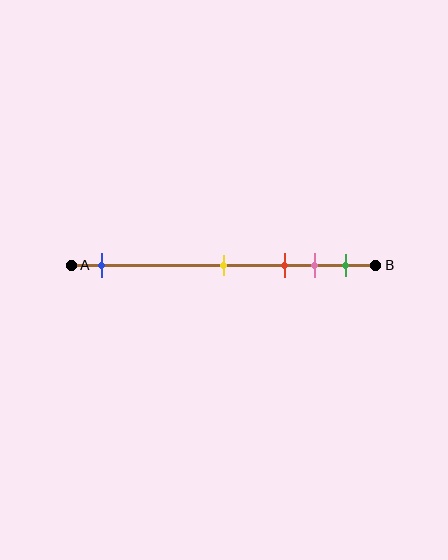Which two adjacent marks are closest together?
The pink and green marks are the closest adjacent pair.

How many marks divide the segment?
There are 5 marks dividing the segment.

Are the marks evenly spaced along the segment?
No, the marks are not evenly spaced.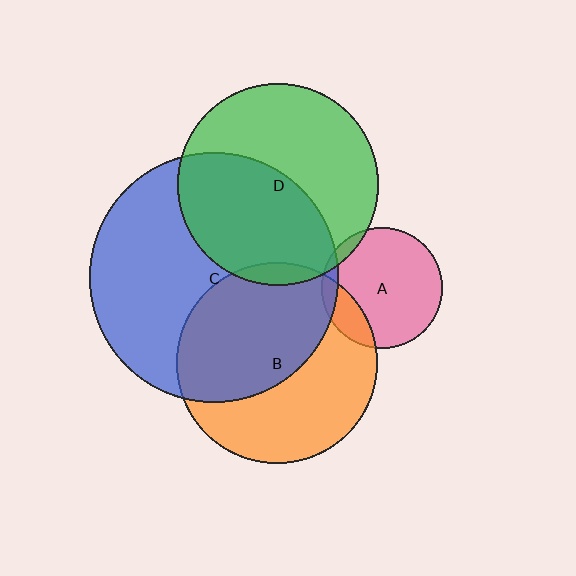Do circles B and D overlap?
Yes.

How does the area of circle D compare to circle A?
Approximately 2.8 times.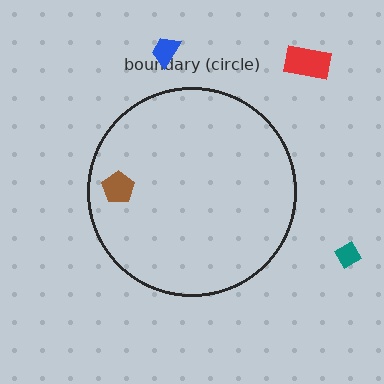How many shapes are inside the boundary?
1 inside, 3 outside.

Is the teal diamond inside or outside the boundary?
Outside.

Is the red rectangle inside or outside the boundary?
Outside.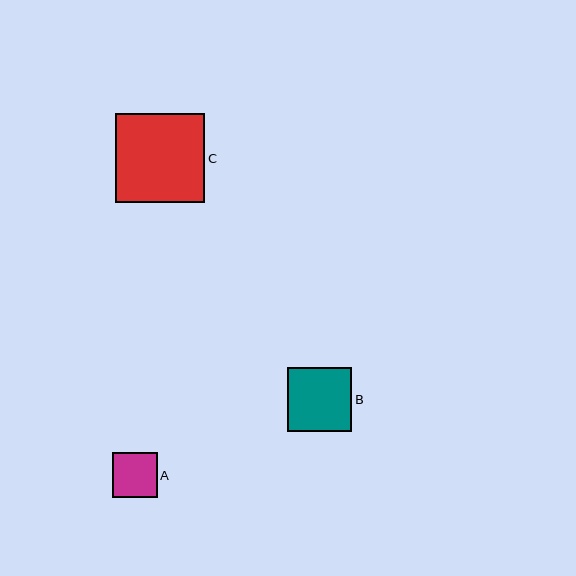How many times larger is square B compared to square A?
Square B is approximately 1.4 times the size of square A.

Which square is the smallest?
Square A is the smallest with a size of approximately 45 pixels.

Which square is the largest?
Square C is the largest with a size of approximately 89 pixels.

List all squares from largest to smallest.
From largest to smallest: C, B, A.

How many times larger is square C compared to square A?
Square C is approximately 2.0 times the size of square A.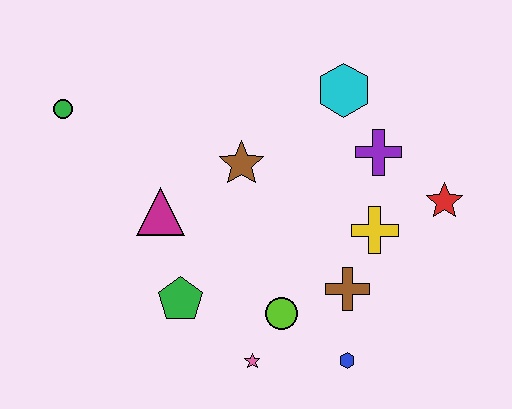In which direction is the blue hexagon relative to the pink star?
The blue hexagon is to the right of the pink star.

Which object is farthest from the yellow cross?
The green circle is farthest from the yellow cross.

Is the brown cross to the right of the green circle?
Yes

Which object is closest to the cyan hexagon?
The purple cross is closest to the cyan hexagon.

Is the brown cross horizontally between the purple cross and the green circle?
Yes